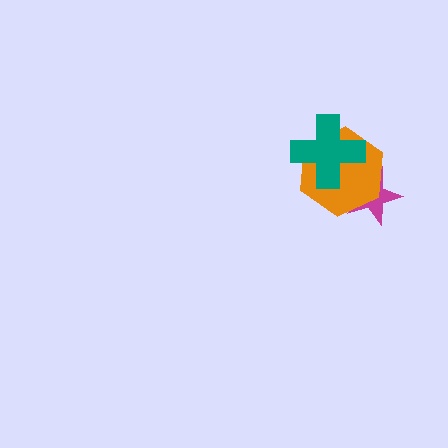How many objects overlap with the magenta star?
1 object overlaps with the magenta star.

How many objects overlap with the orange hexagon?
2 objects overlap with the orange hexagon.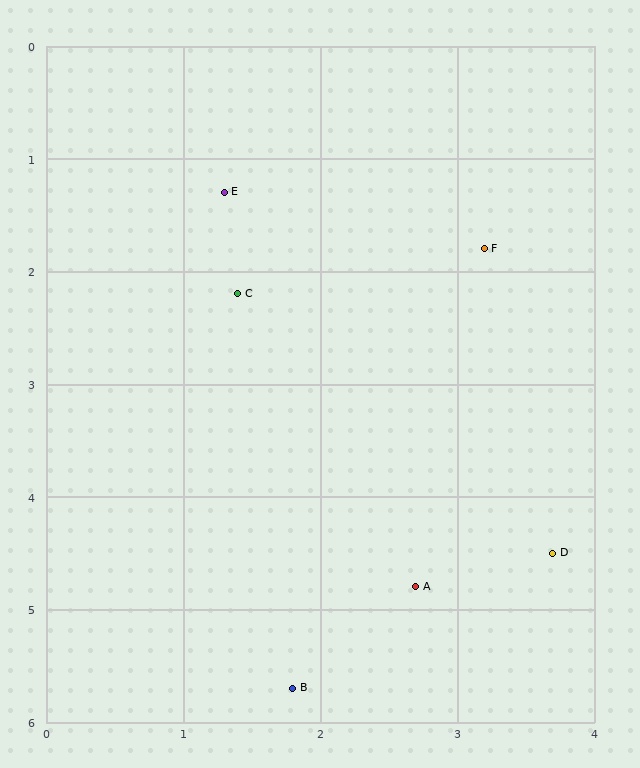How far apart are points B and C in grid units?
Points B and C are about 3.5 grid units apart.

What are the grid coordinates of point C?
Point C is at approximately (1.4, 2.2).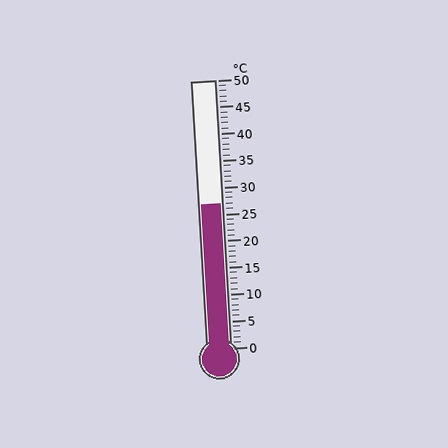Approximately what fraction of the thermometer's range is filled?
The thermometer is filled to approximately 55% of its range.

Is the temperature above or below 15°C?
The temperature is above 15°C.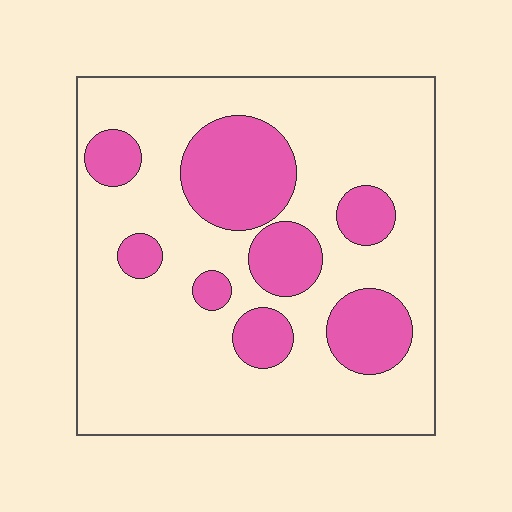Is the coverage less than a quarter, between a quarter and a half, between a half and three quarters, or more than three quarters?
Between a quarter and a half.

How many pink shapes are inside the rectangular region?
8.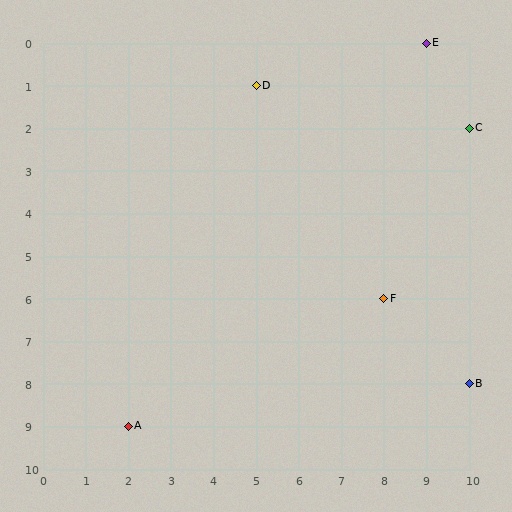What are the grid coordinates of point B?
Point B is at grid coordinates (10, 8).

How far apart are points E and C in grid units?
Points E and C are 1 column and 2 rows apart (about 2.2 grid units diagonally).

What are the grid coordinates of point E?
Point E is at grid coordinates (9, 0).